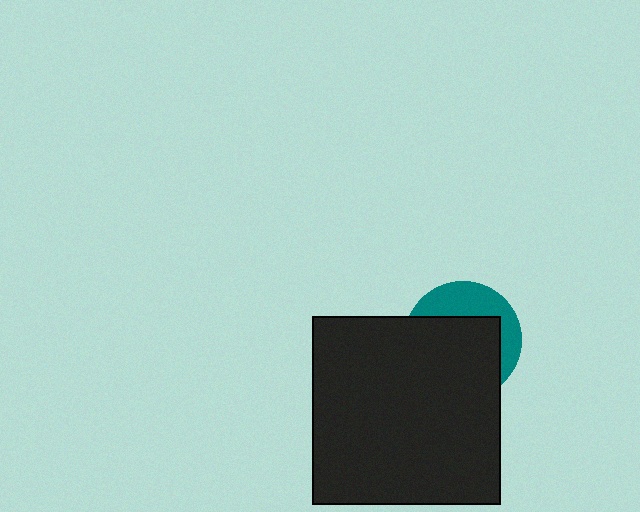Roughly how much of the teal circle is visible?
A small part of it is visible (roughly 34%).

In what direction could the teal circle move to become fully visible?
The teal circle could move toward the upper-right. That would shift it out from behind the black square entirely.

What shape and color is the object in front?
The object in front is a black square.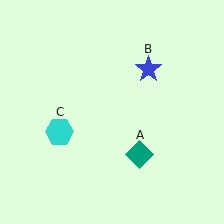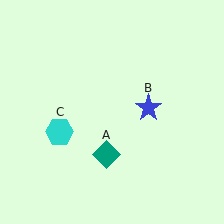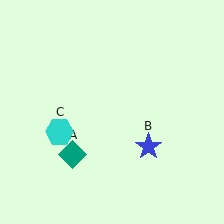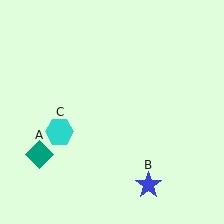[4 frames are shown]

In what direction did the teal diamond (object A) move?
The teal diamond (object A) moved left.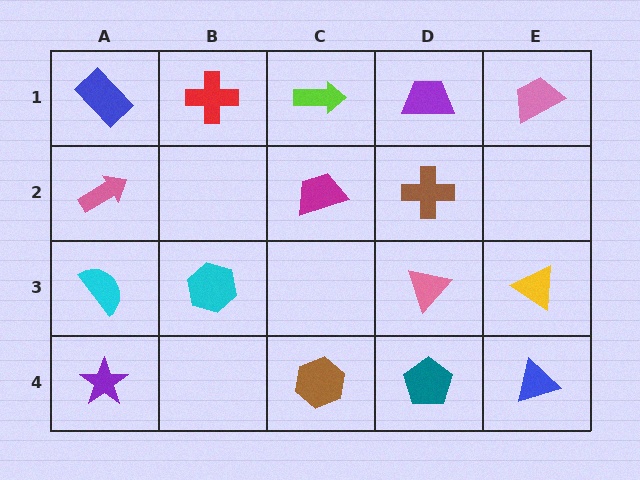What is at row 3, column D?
A pink triangle.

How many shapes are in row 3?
4 shapes.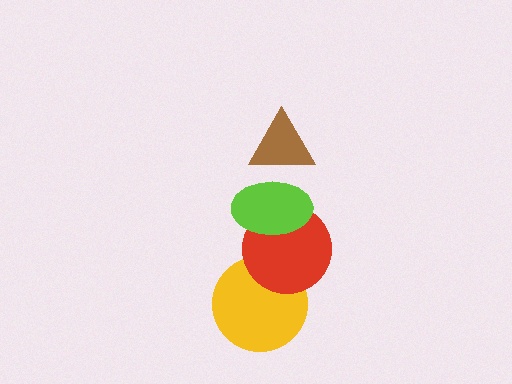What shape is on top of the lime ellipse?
The brown triangle is on top of the lime ellipse.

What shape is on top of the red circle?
The lime ellipse is on top of the red circle.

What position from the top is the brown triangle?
The brown triangle is 1st from the top.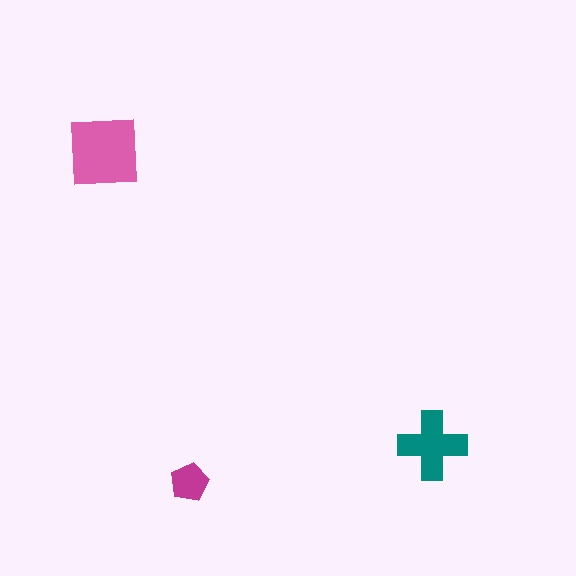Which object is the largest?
The pink square.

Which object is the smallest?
The magenta pentagon.